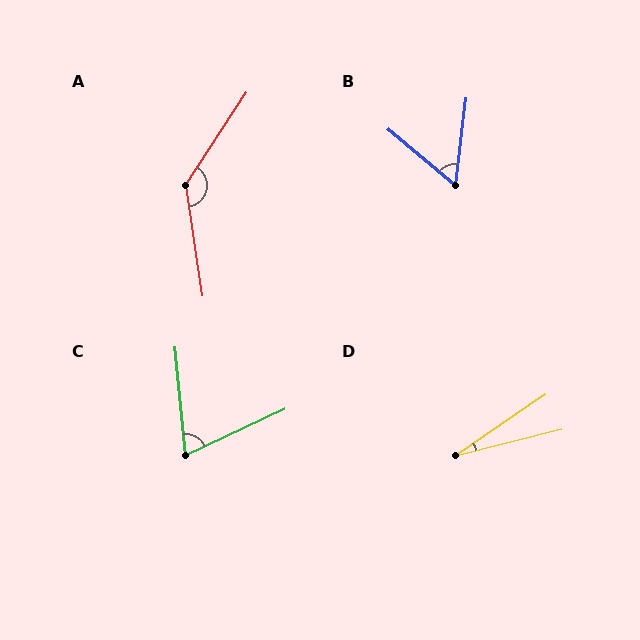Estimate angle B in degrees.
Approximately 57 degrees.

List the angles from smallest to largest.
D (21°), B (57°), C (70°), A (138°).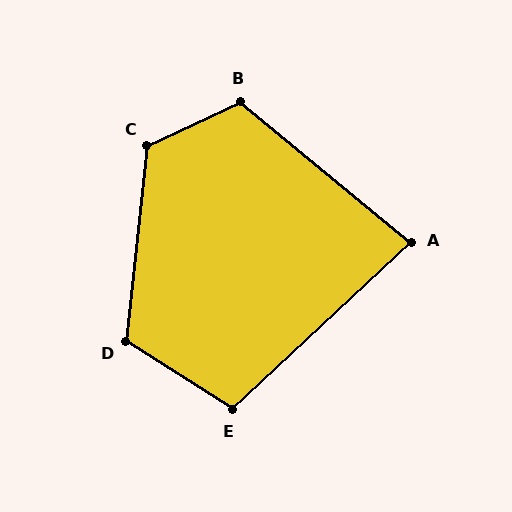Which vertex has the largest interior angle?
C, at approximately 121 degrees.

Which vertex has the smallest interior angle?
A, at approximately 83 degrees.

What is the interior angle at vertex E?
Approximately 104 degrees (obtuse).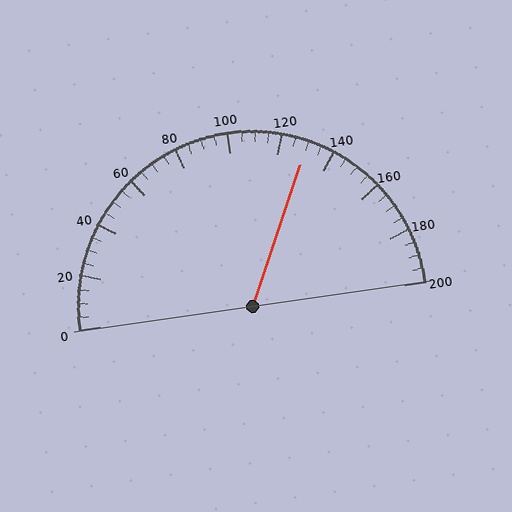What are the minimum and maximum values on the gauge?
The gauge ranges from 0 to 200.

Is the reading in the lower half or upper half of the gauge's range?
The reading is in the upper half of the range (0 to 200).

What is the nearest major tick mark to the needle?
The nearest major tick mark is 120.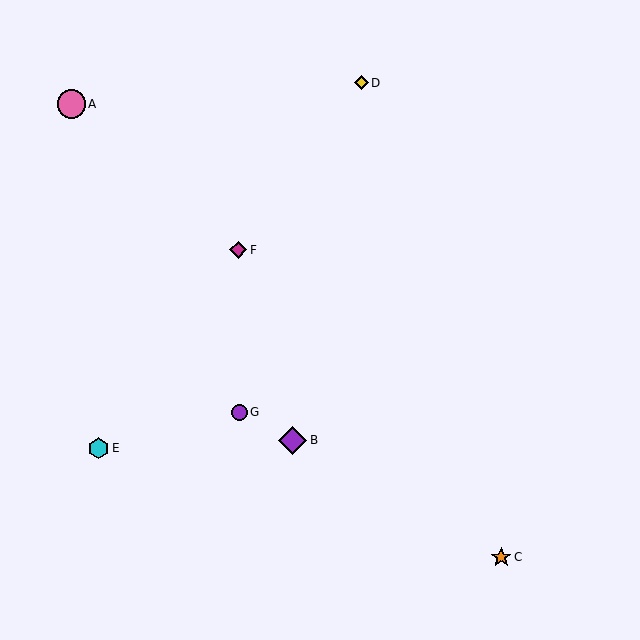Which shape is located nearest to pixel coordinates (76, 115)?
The pink circle (labeled A) at (71, 104) is nearest to that location.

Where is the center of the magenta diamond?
The center of the magenta diamond is at (238, 250).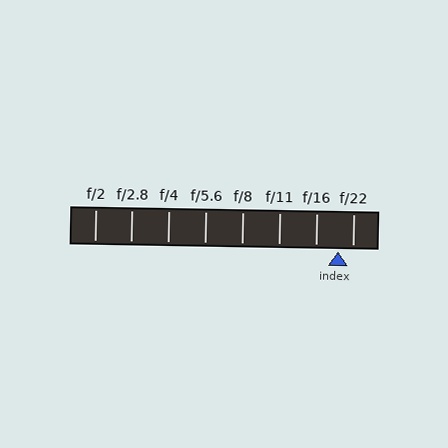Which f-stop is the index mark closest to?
The index mark is closest to f/22.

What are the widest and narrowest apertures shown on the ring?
The widest aperture shown is f/2 and the narrowest is f/22.